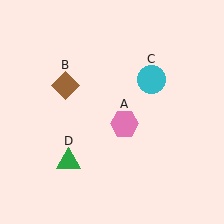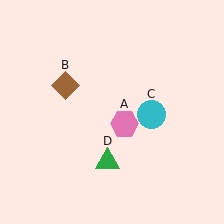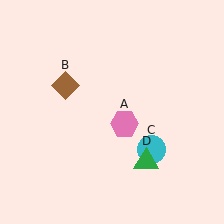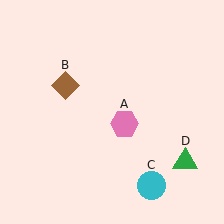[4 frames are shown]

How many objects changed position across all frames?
2 objects changed position: cyan circle (object C), green triangle (object D).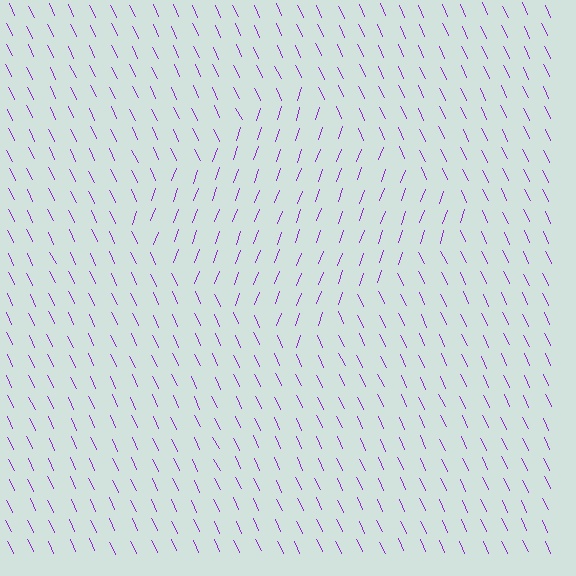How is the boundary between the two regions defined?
The boundary is defined purely by a change in line orientation (approximately 45 degrees difference). All lines are the same color and thickness.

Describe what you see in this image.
The image is filled with small purple line segments. A diamond region in the image has lines oriented differently from the surrounding lines, creating a visible texture boundary.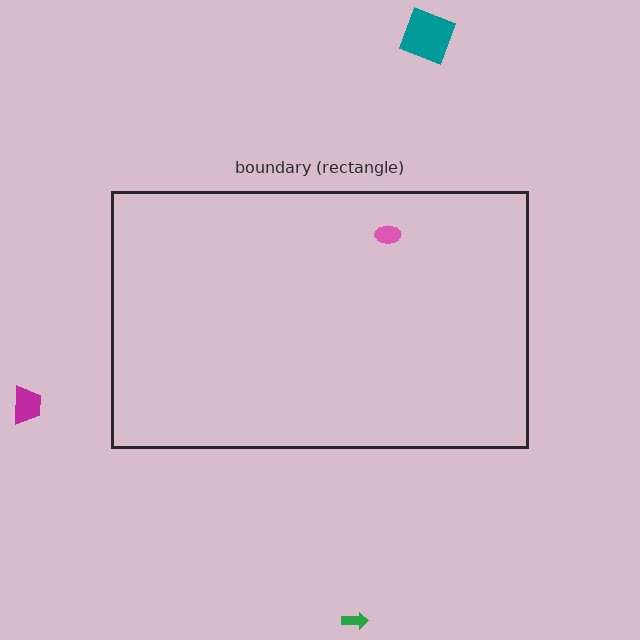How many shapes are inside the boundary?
1 inside, 3 outside.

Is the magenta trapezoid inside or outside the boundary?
Outside.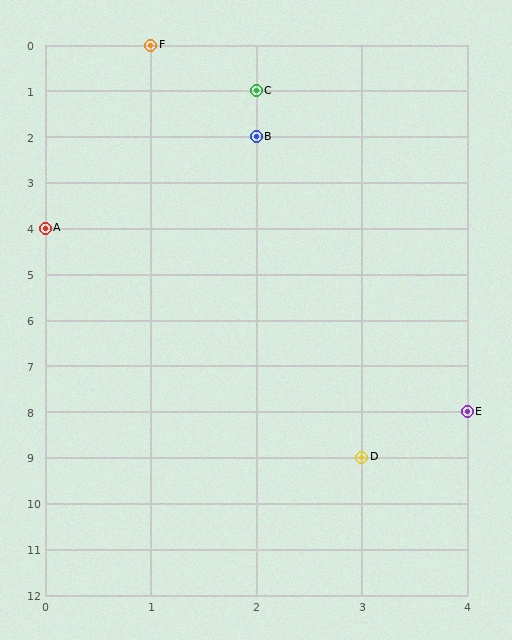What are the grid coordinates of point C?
Point C is at grid coordinates (2, 1).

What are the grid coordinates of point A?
Point A is at grid coordinates (0, 4).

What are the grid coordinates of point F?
Point F is at grid coordinates (1, 0).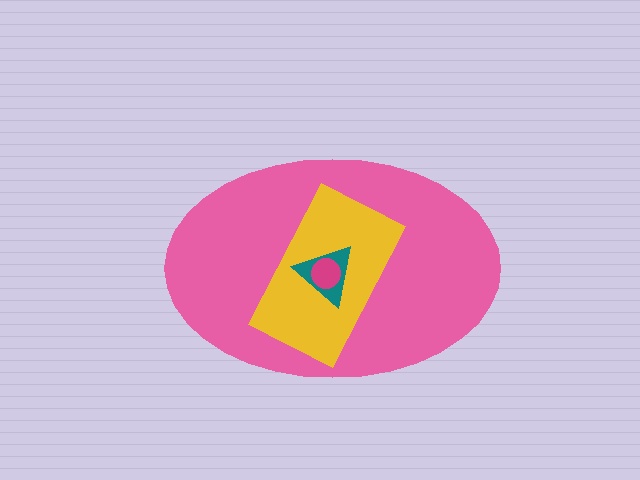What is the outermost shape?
The pink ellipse.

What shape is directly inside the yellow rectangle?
The teal triangle.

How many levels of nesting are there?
4.